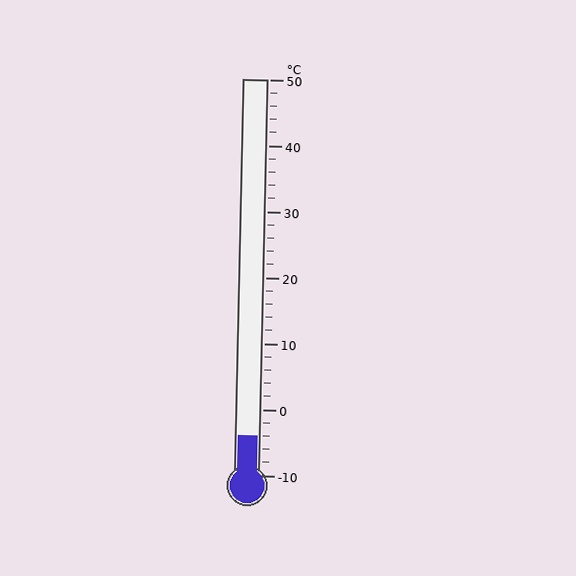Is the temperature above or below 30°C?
The temperature is below 30°C.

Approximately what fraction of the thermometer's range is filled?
The thermometer is filled to approximately 10% of its range.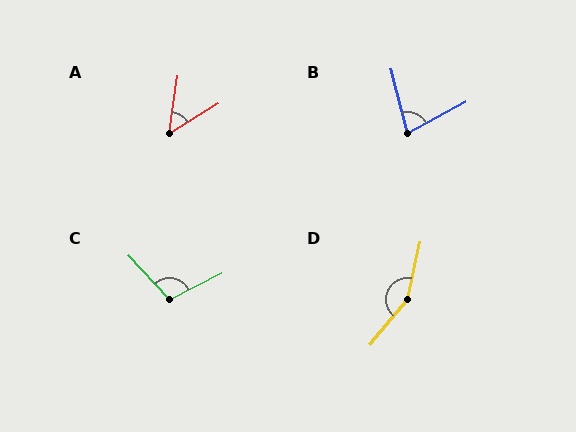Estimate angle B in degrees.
Approximately 76 degrees.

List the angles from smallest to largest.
A (51°), B (76°), C (106°), D (152°).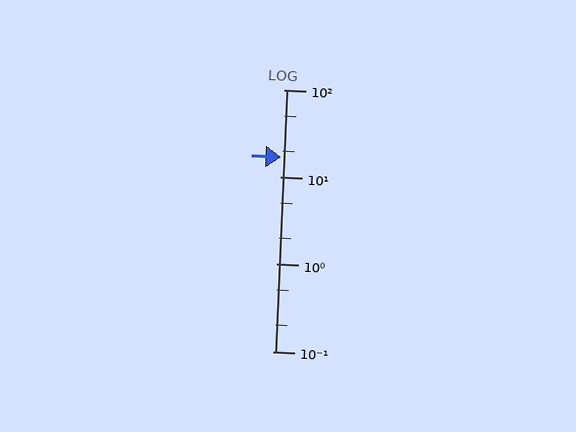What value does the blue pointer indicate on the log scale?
The pointer indicates approximately 17.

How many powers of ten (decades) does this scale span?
The scale spans 3 decades, from 0.1 to 100.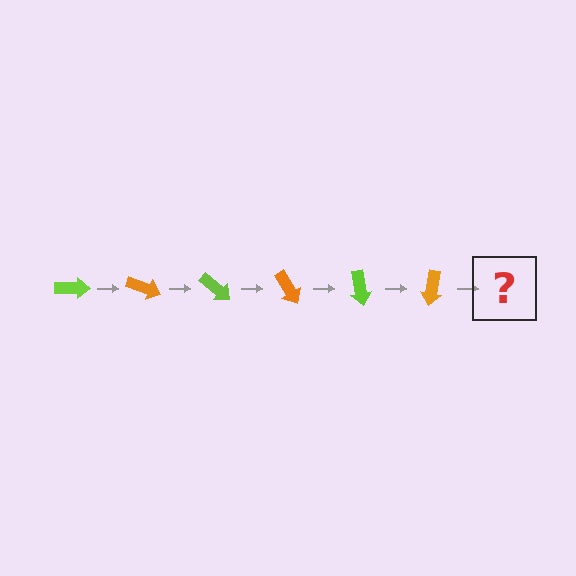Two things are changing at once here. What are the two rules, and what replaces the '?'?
The two rules are that it rotates 20 degrees each step and the color cycles through lime and orange. The '?' should be a lime arrow, rotated 120 degrees from the start.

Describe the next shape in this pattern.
It should be a lime arrow, rotated 120 degrees from the start.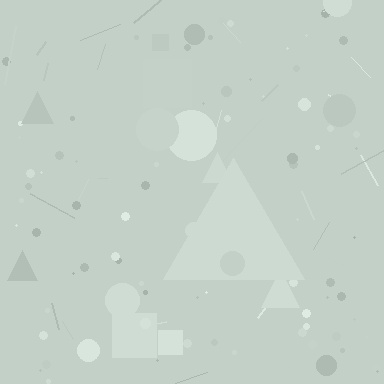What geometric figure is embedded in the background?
A triangle is embedded in the background.